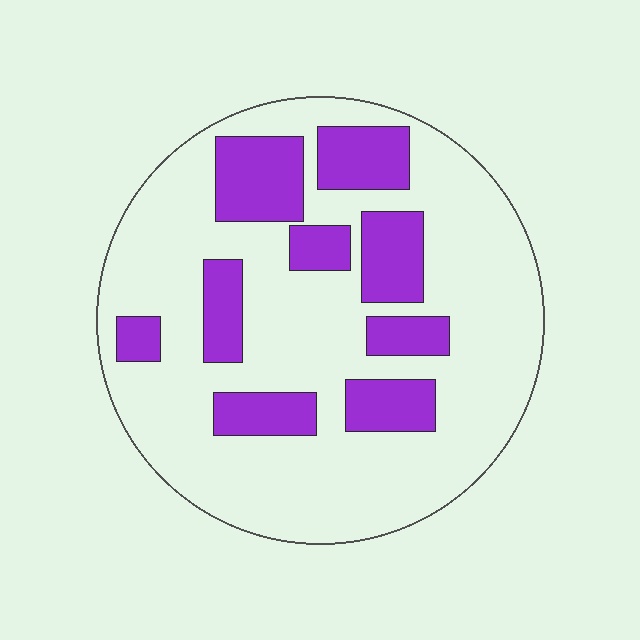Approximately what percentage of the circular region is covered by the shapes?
Approximately 25%.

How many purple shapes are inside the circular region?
9.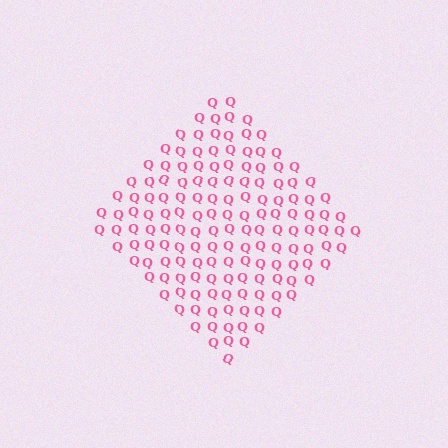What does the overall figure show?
The overall figure shows a diamond.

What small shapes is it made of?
It is made of small letter Q's.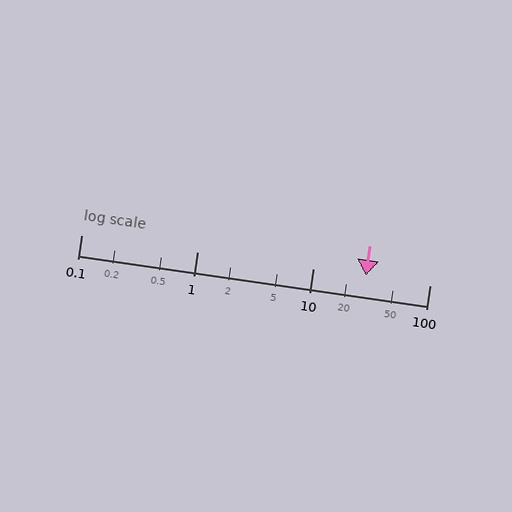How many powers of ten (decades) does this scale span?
The scale spans 3 decades, from 0.1 to 100.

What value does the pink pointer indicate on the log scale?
The pointer indicates approximately 28.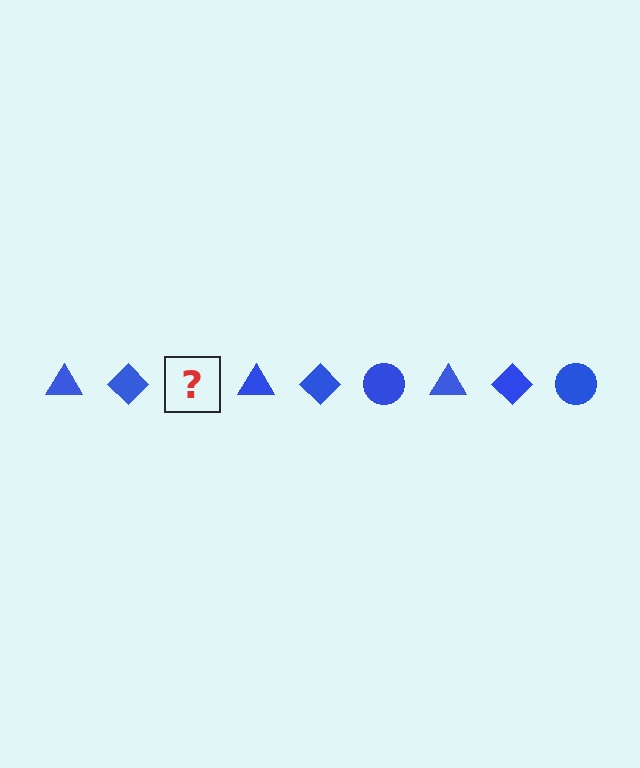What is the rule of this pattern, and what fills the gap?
The rule is that the pattern cycles through triangle, diamond, circle shapes in blue. The gap should be filled with a blue circle.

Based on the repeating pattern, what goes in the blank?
The blank should be a blue circle.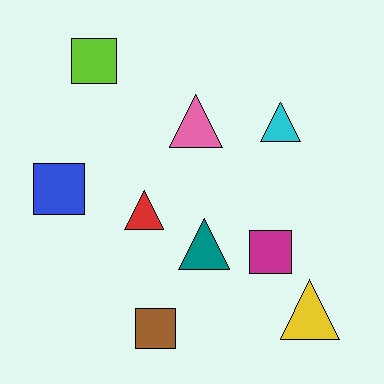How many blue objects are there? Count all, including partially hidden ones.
There is 1 blue object.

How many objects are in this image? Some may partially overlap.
There are 9 objects.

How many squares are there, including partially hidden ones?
There are 4 squares.